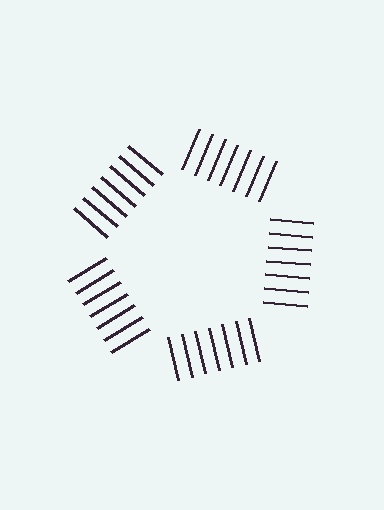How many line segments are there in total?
35 — 7 along each of the 5 edges.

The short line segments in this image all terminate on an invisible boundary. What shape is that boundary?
An illusory pentagon — the line segments terminate on its edges but no continuous stroke is drawn.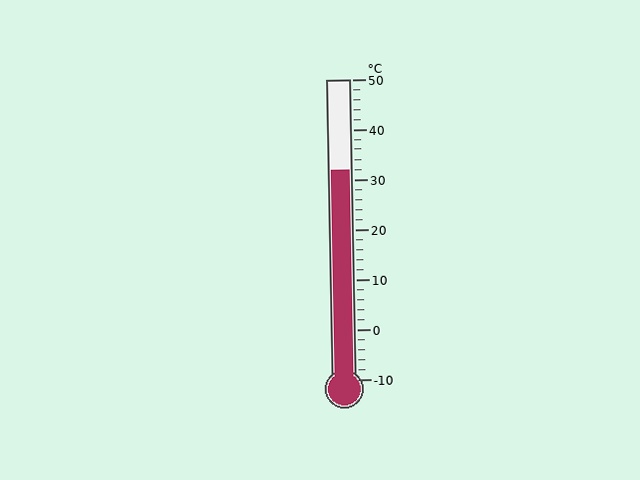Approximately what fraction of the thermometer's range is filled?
The thermometer is filled to approximately 70% of its range.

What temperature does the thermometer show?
The thermometer shows approximately 32°C.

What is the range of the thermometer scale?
The thermometer scale ranges from -10°C to 50°C.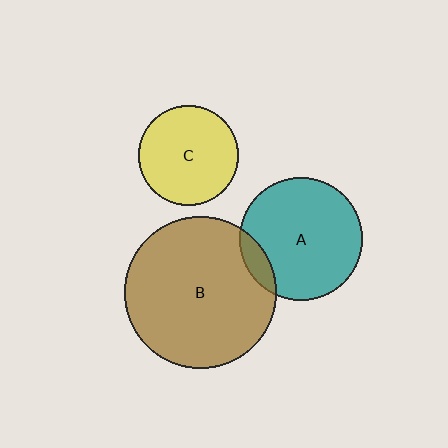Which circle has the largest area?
Circle B (brown).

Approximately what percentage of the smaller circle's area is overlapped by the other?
Approximately 10%.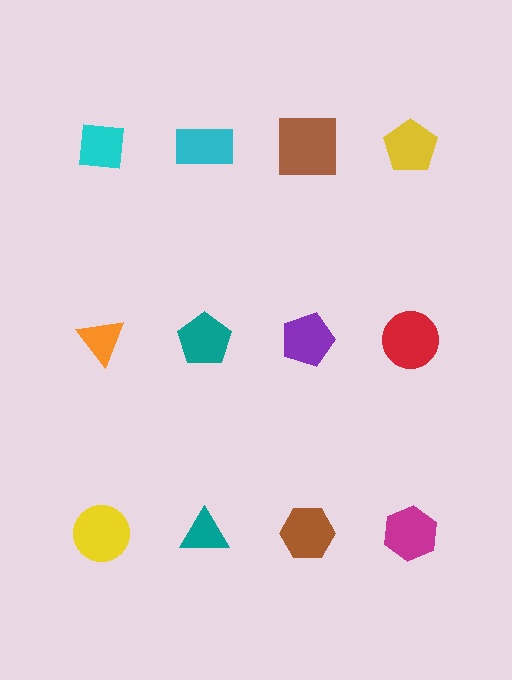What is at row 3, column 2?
A teal triangle.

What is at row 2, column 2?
A teal pentagon.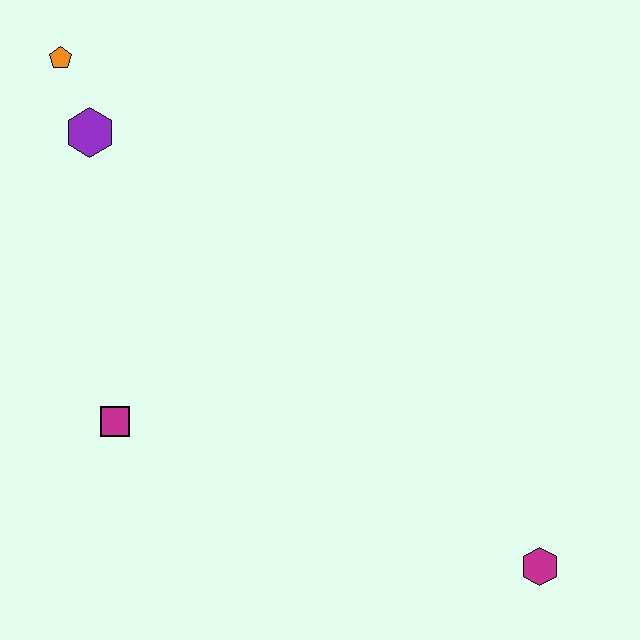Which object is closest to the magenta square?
The purple hexagon is closest to the magenta square.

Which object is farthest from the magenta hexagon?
The orange pentagon is farthest from the magenta hexagon.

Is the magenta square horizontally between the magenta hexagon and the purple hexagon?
Yes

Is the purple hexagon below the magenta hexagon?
No